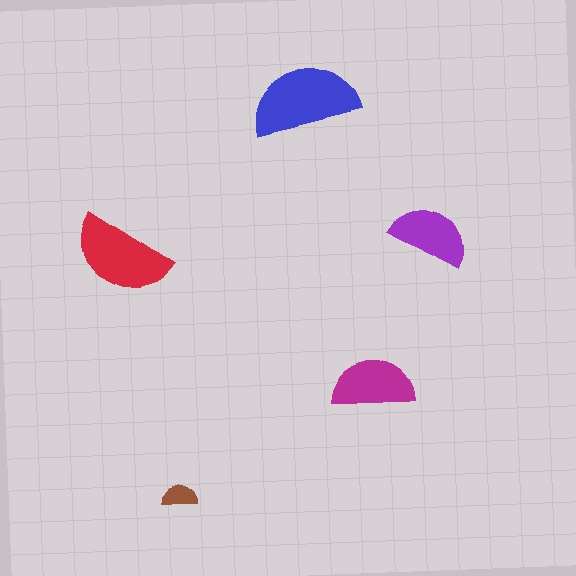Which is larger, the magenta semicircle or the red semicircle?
The red one.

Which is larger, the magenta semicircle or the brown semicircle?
The magenta one.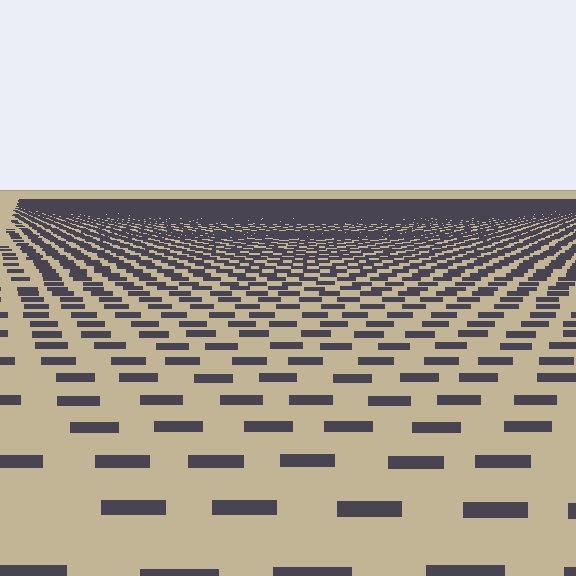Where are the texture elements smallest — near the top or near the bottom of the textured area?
Near the top.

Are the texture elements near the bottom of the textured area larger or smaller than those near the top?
Larger. Near the bottom, elements are closer to the viewer and appear at a bigger on-screen size.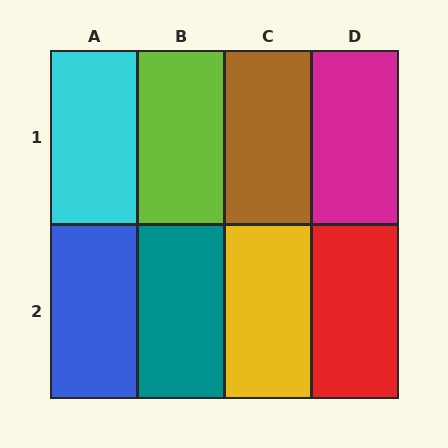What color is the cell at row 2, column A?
Blue.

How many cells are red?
1 cell is red.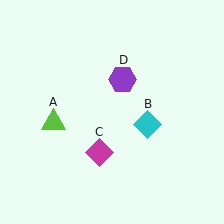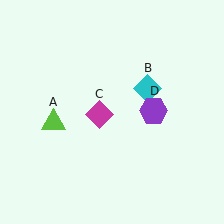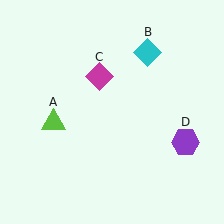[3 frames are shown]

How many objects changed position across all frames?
3 objects changed position: cyan diamond (object B), magenta diamond (object C), purple hexagon (object D).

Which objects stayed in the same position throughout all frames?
Lime triangle (object A) remained stationary.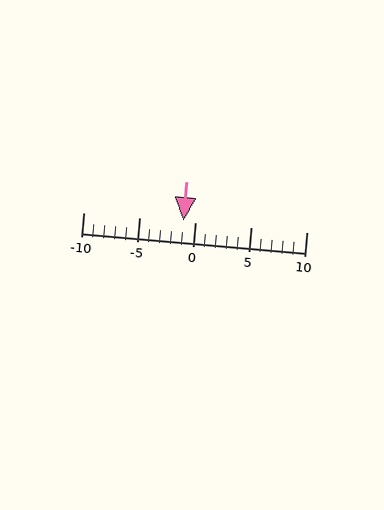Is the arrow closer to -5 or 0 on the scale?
The arrow is closer to 0.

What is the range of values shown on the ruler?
The ruler shows values from -10 to 10.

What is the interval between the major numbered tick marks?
The major tick marks are spaced 5 units apart.